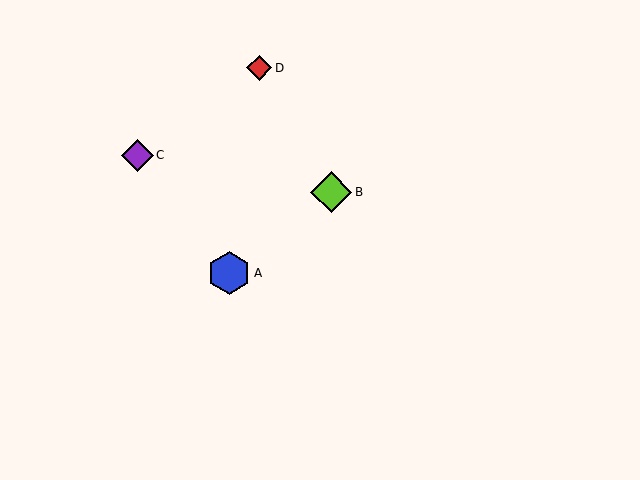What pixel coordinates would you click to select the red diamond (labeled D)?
Click at (259, 68) to select the red diamond D.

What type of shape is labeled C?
Shape C is a purple diamond.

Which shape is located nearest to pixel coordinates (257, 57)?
The red diamond (labeled D) at (259, 68) is nearest to that location.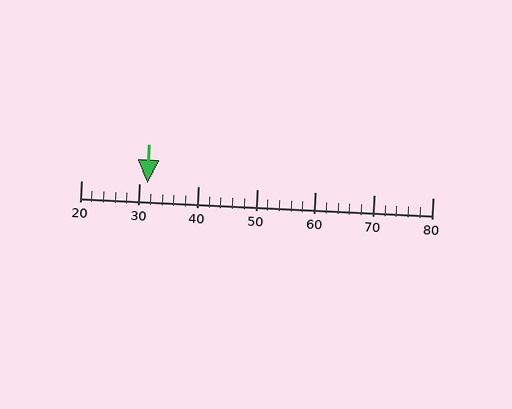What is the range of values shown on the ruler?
The ruler shows values from 20 to 80.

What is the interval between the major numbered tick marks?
The major tick marks are spaced 10 units apart.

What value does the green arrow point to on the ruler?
The green arrow points to approximately 31.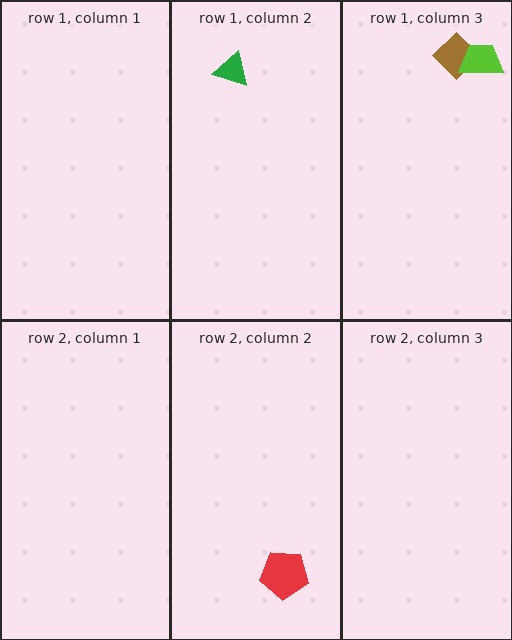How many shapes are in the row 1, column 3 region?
2.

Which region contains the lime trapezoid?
The row 1, column 3 region.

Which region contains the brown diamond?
The row 1, column 3 region.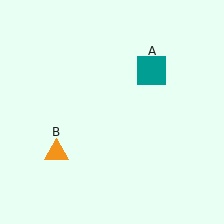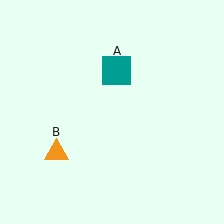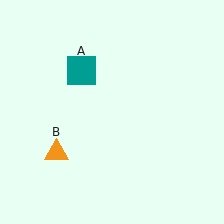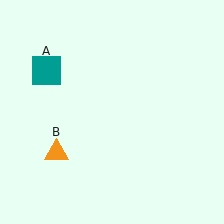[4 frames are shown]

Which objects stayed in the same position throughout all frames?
Orange triangle (object B) remained stationary.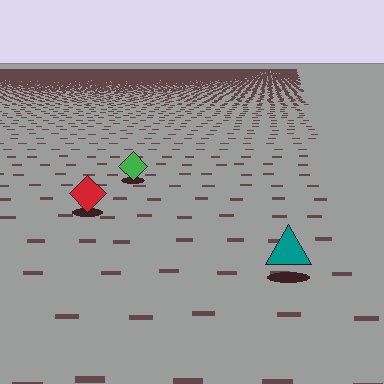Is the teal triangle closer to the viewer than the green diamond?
Yes. The teal triangle is closer — you can tell from the texture gradient: the ground texture is coarser near it.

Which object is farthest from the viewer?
The green diamond is farthest from the viewer. It appears smaller and the ground texture around it is denser.